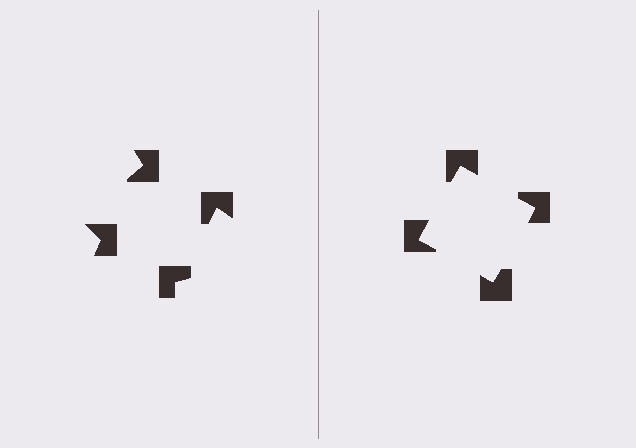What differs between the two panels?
The notched squares are positioned identically on both sides; only the wedge orientations differ. On the right they align to a square; on the left they are misaligned.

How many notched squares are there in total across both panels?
8 — 4 on each side.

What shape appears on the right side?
An illusory square.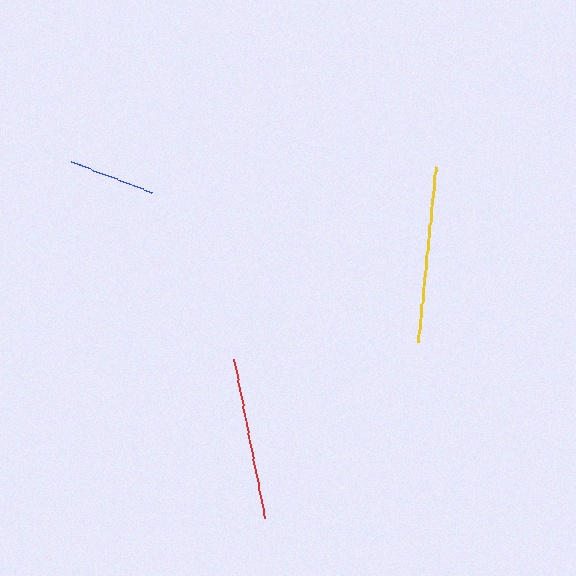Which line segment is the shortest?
The blue line is the shortest at approximately 87 pixels.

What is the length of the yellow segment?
The yellow segment is approximately 176 pixels long.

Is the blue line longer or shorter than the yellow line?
The yellow line is longer than the blue line.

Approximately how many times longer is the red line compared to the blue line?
The red line is approximately 1.9 times the length of the blue line.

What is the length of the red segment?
The red segment is approximately 162 pixels long.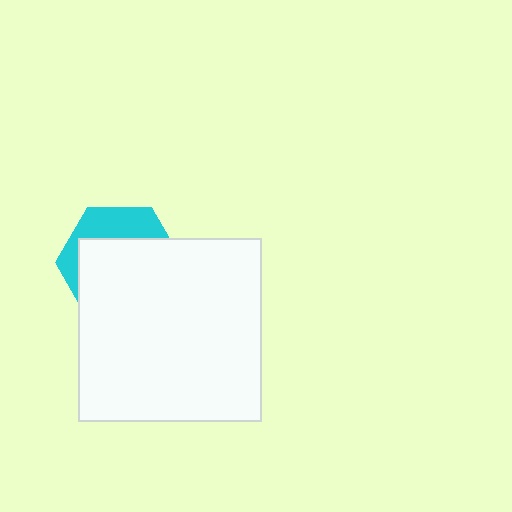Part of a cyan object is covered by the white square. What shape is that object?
It is a hexagon.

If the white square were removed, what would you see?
You would see the complete cyan hexagon.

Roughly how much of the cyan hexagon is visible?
A small part of it is visible (roughly 30%).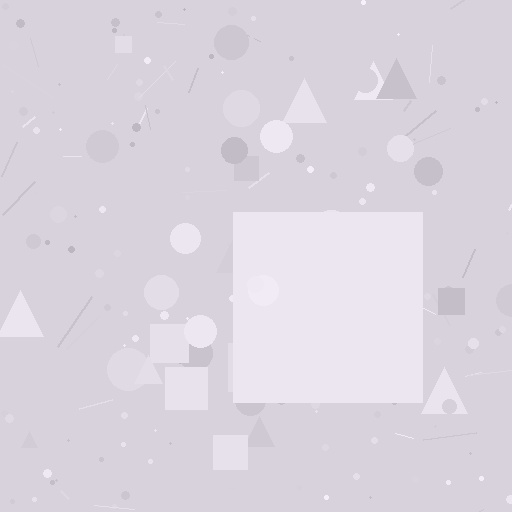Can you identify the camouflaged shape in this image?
The camouflaged shape is a square.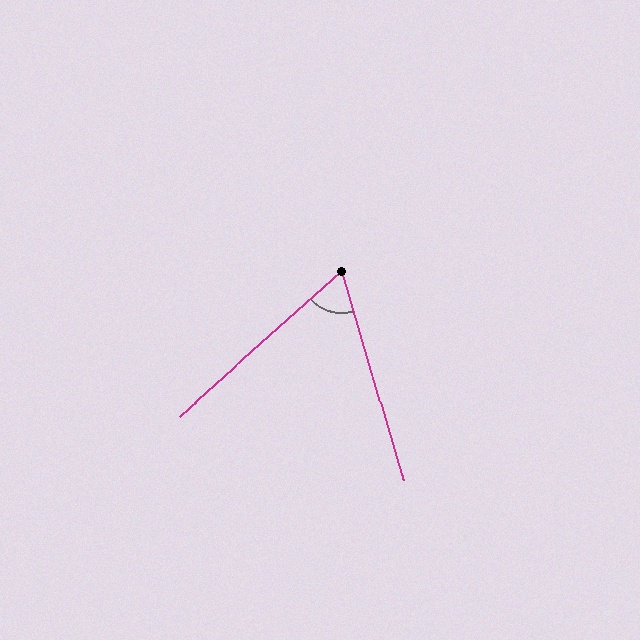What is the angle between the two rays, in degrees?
Approximately 65 degrees.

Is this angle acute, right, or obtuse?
It is acute.